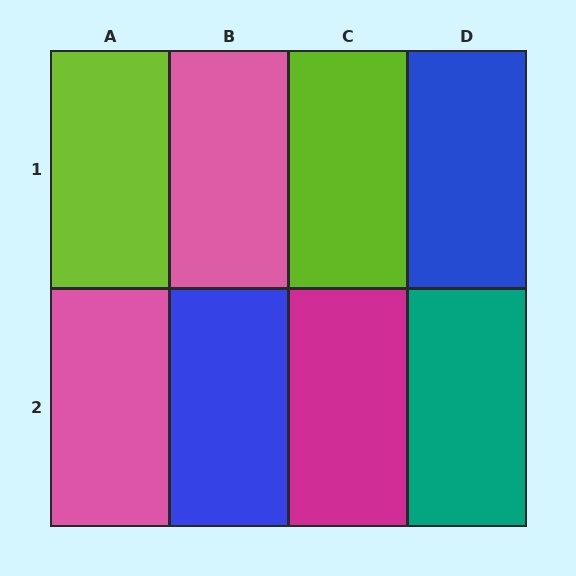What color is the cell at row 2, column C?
Magenta.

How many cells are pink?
2 cells are pink.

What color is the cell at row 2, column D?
Teal.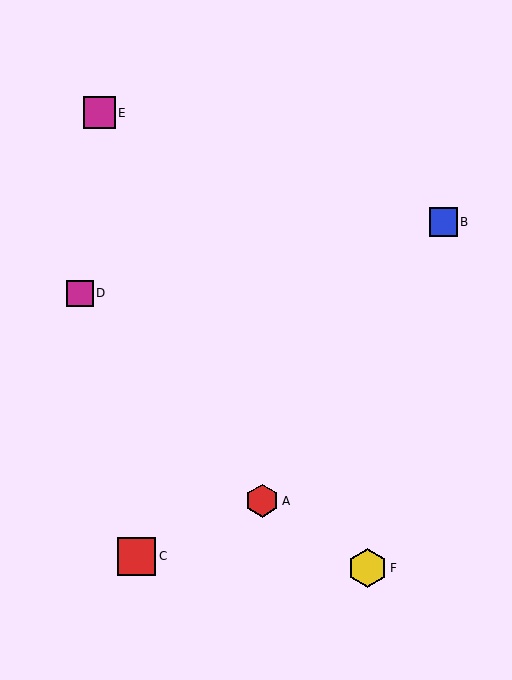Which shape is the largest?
The red square (labeled C) is the largest.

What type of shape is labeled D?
Shape D is a magenta square.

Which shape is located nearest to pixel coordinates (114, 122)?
The magenta square (labeled E) at (99, 113) is nearest to that location.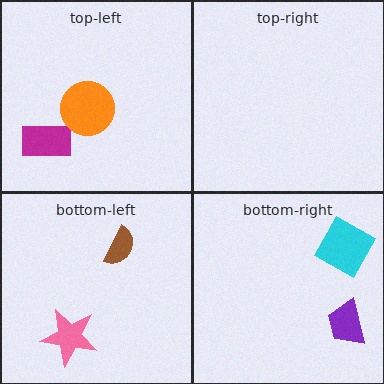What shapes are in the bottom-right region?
The cyan diamond, the purple trapezoid.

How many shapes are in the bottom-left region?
2.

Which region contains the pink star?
The bottom-left region.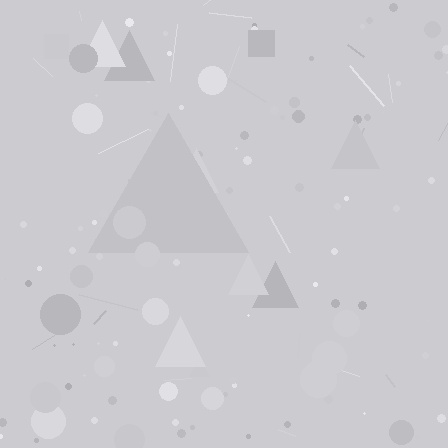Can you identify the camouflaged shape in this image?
The camouflaged shape is a triangle.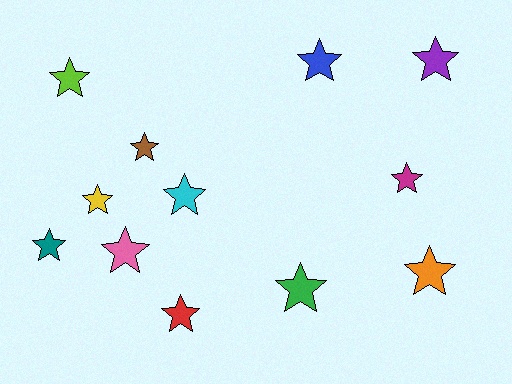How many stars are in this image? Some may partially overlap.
There are 12 stars.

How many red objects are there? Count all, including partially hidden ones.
There is 1 red object.